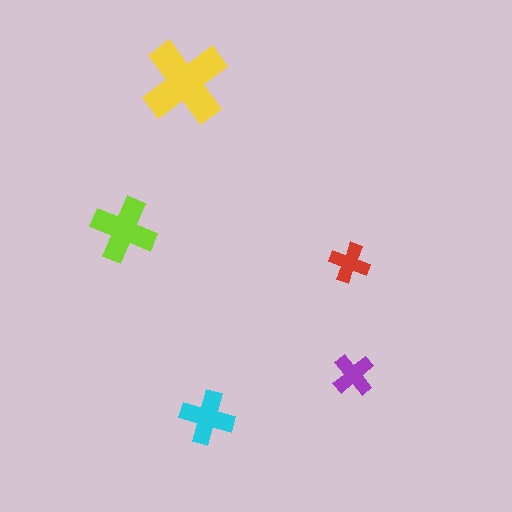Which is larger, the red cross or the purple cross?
The purple one.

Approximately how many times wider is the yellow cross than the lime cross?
About 1.5 times wider.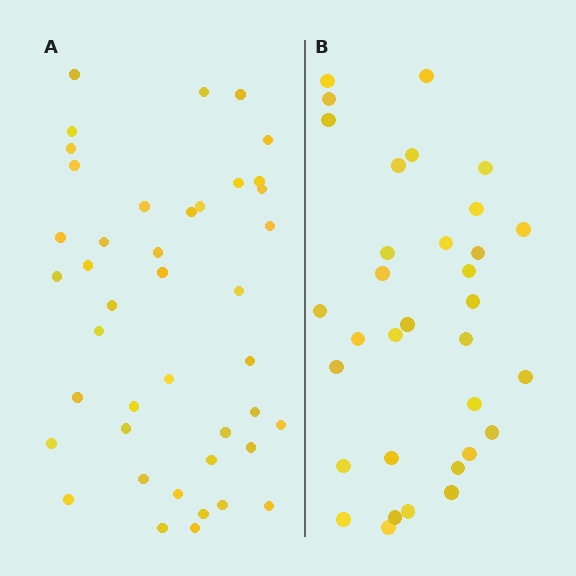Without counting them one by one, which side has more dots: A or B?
Region A (the left region) has more dots.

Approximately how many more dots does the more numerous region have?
Region A has roughly 8 or so more dots than region B.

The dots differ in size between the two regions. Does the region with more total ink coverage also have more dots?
No. Region B has more total ink coverage because its dots are larger, but region A actually contains more individual dots. Total area can be misleading — the number of items is what matters here.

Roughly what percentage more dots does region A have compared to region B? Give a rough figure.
About 25% more.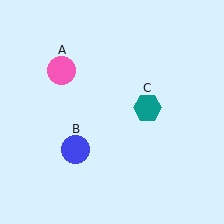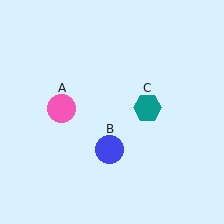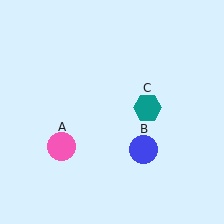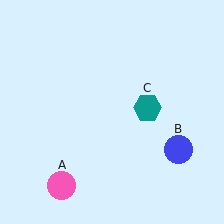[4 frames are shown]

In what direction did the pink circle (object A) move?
The pink circle (object A) moved down.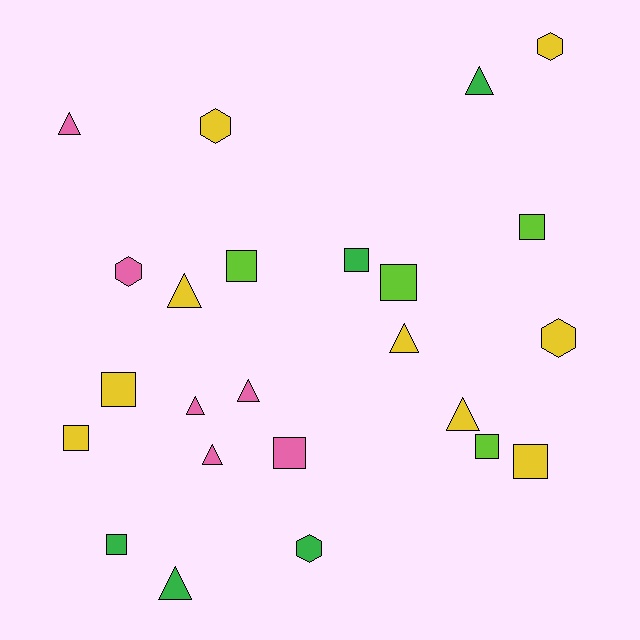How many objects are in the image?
There are 24 objects.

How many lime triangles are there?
There are no lime triangles.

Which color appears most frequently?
Yellow, with 9 objects.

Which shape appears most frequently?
Square, with 10 objects.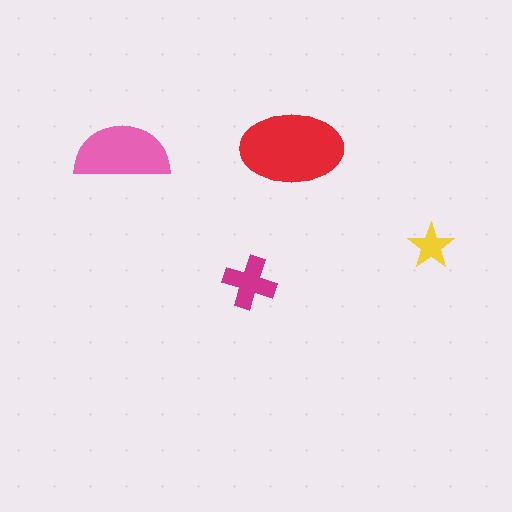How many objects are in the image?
There are 4 objects in the image.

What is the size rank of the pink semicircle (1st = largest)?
2nd.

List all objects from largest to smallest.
The red ellipse, the pink semicircle, the magenta cross, the yellow star.